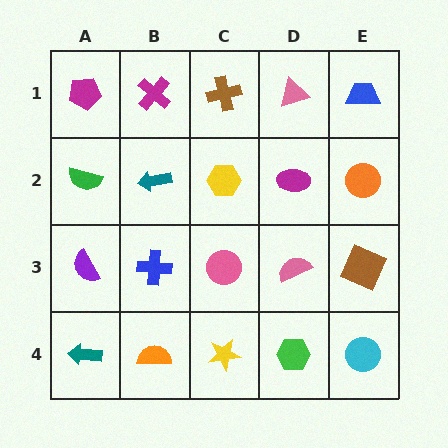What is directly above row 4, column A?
A purple semicircle.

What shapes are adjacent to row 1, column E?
An orange circle (row 2, column E), a pink triangle (row 1, column D).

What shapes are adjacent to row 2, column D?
A pink triangle (row 1, column D), a pink semicircle (row 3, column D), a yellow hexagon (row 2, column C), an orange circle (row 2, column E).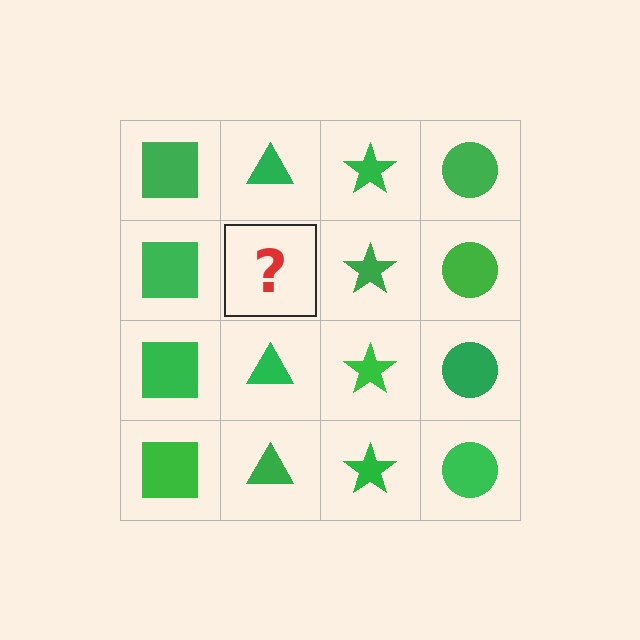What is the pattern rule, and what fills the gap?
The rule is that each column has a consistent shape. The gap should be filled with a green triangle.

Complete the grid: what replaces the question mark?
The question mark should be replaced with a green triangle.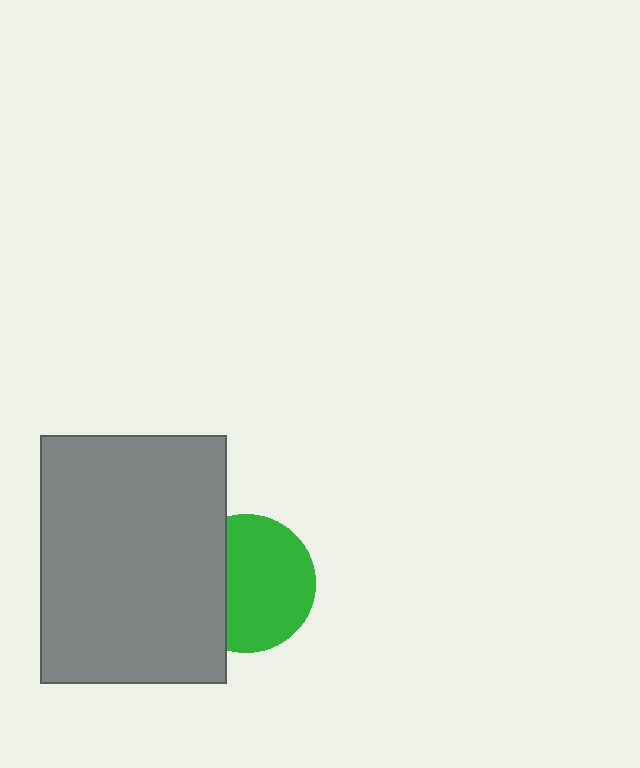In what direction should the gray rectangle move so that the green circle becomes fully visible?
The gray rectangle should move left. That is the shortest direction to clear the overlap and leave the green circle fully visible.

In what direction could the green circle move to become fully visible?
The green circle could move right. That would shift it out from behind the gray rectangle entirely.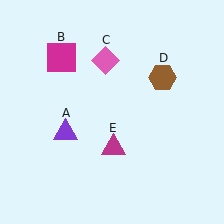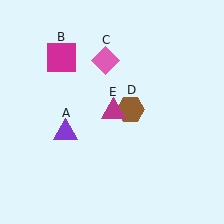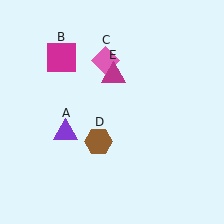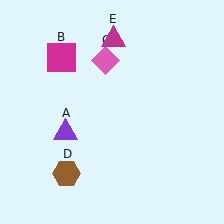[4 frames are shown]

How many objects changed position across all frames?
2 objects changed position: brown hexagon (object D), magenta triangle (object E).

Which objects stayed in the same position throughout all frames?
Purple triangle (object A) and magenta square (object B) and pink diamond (object C) remained stationary.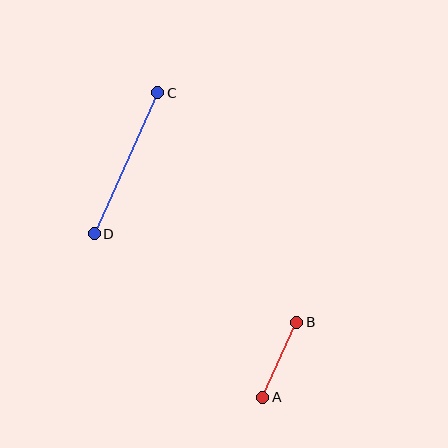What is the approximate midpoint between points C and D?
The midpoint is at approximately (126, 163) pixels.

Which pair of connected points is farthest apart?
Points C and D are farthest apart.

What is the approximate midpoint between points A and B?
The midpoint is at approximately (280, 360) pixels.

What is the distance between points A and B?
The distance is approximately 83 pixels.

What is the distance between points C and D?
The distance is approximately 155 pixels.